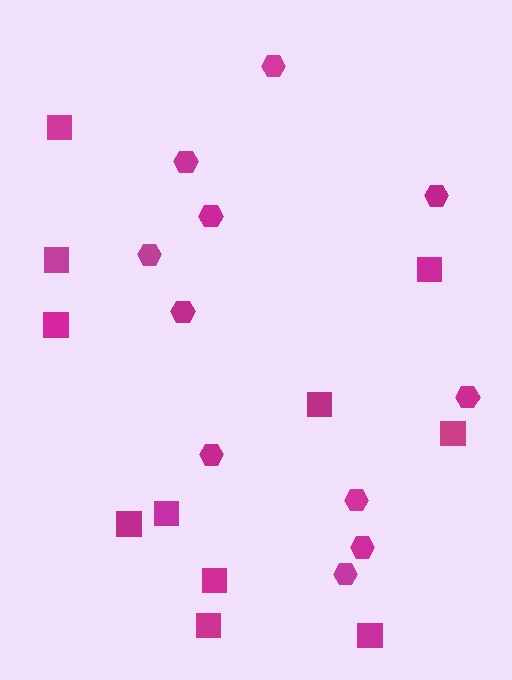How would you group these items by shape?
There are 2 groups: one group of squares (11) and one group of hexagons (11).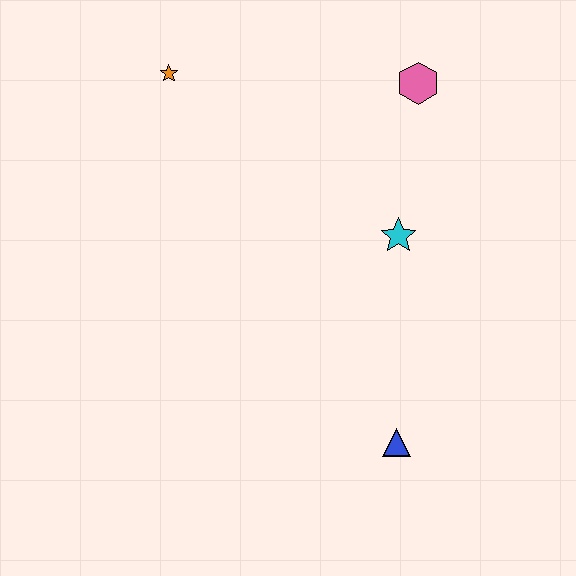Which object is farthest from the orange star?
The blue triangle is farthest from the orange star.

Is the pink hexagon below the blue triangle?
No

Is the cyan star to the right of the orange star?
Yes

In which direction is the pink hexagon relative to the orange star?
The pink hexagon is to the right of the orange star.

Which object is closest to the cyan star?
The pink hexagon is closest to the cyan star.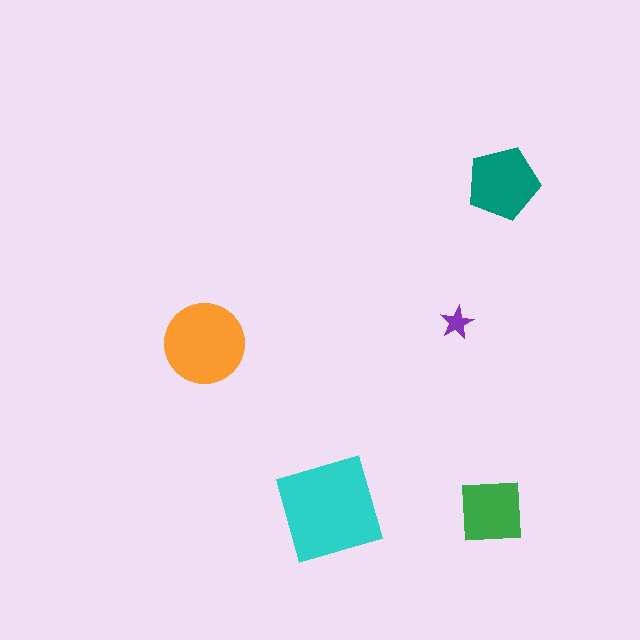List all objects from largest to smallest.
The cyan square, the orange circle, the teal pentagon, the green square, the purple star.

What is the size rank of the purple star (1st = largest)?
5th.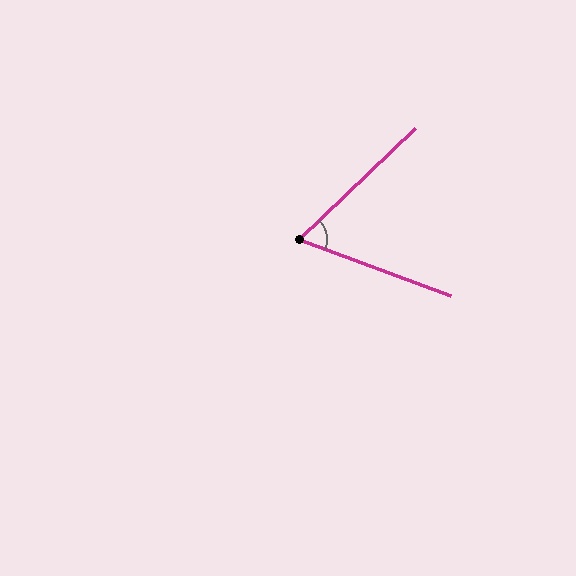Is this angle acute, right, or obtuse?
It is acute.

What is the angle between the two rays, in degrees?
Approximately 64 degrees.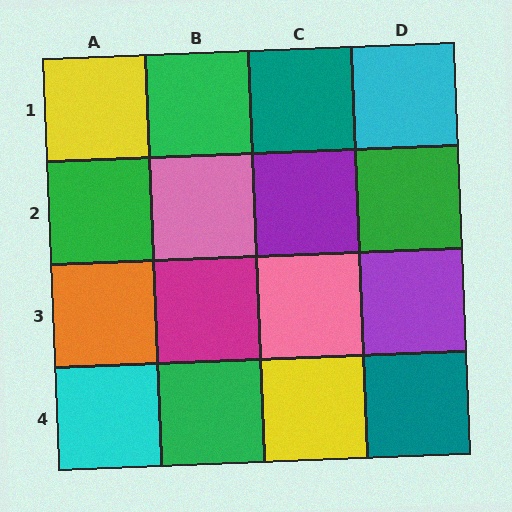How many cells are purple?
2 cells are purple.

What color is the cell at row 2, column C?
Purple.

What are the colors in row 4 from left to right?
Cyan, green, yellow, teal.